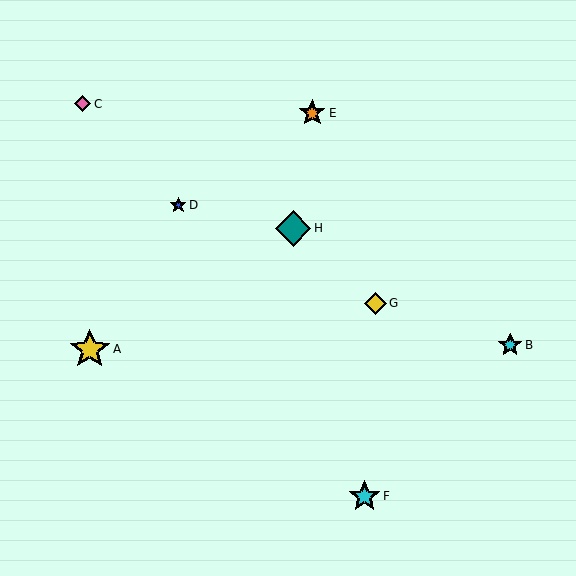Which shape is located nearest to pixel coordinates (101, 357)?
The yellow star (labeled A) at (90, 349) is nearest to that location.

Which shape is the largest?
The yellow star (labeled A) is the largest.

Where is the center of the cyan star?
The center of the cyan star is at (364, 496).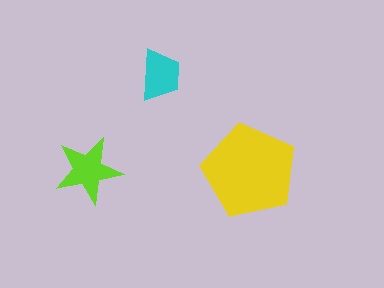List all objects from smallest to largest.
The cyan trapezoid, the lime star, the yellow pentagon.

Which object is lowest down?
The yellow pentagon is bottommost.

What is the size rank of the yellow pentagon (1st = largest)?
1st.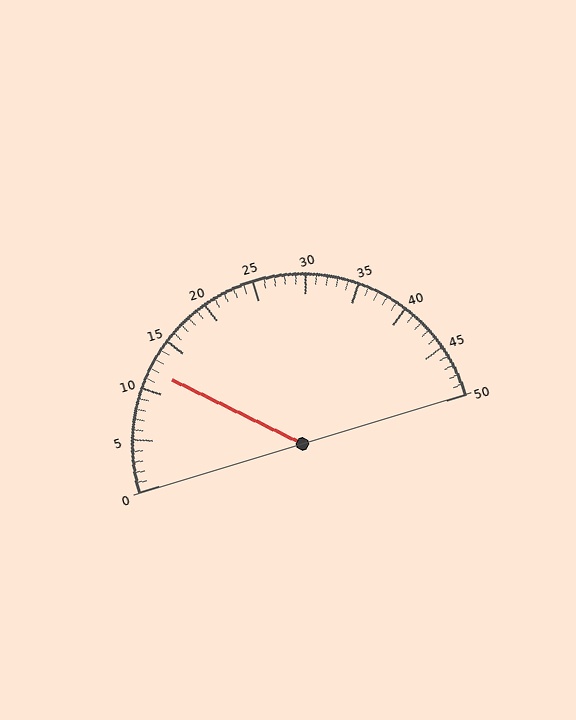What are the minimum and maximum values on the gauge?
The gauge ranges from 0 to 50.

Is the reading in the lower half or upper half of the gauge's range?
The reading is in the lower half of the range (0 to 50).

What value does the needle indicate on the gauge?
The needle indicates approximately 12.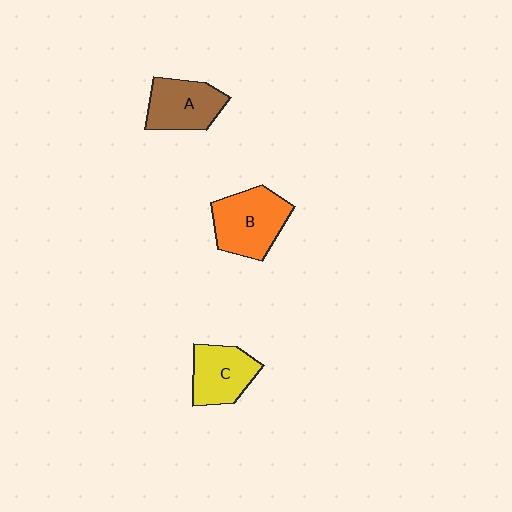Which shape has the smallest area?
Shape C (yellow).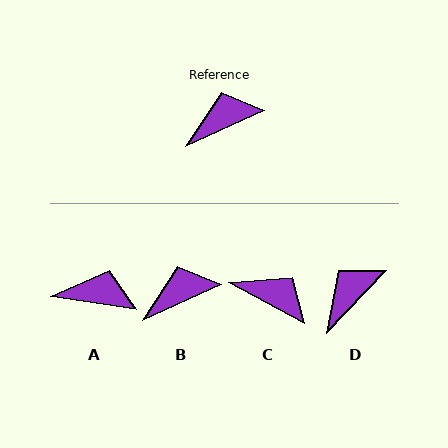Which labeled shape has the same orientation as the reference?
B.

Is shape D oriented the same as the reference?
No, it is off by about 23 degrees.